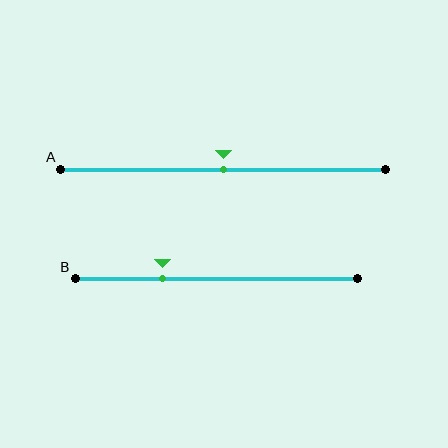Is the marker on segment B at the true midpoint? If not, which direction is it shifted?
No, the marker on segment B is shifted to the left by about 19% of the segment length.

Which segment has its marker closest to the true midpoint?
Segment A has its marker closest to the true midpoint.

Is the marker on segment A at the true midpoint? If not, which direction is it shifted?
Yes, the marker on segment A is at the true midpoint.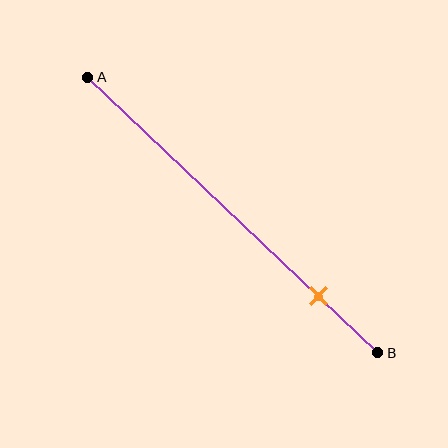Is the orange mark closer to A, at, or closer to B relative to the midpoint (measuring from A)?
The orange mark is closer to point B than the midpoint of segment AB.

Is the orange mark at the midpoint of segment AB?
No, the mark is at about 80% from A, not at the 50% midpoint.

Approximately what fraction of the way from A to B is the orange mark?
The orange mark is approximately 80% of the way from A to B.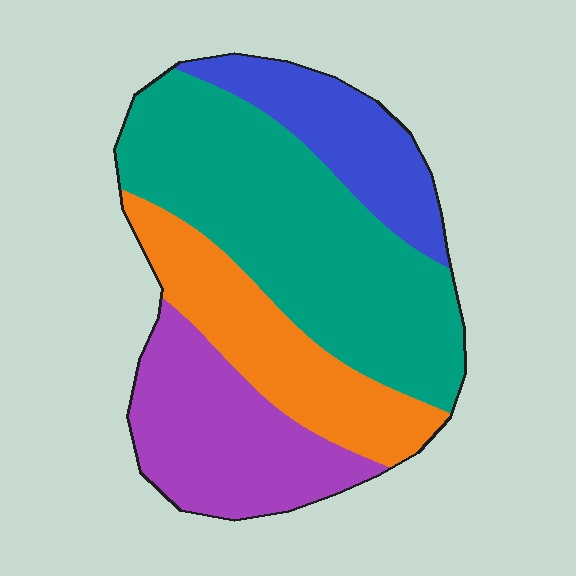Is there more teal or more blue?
Teal.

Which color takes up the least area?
Blue, at roughly 15%.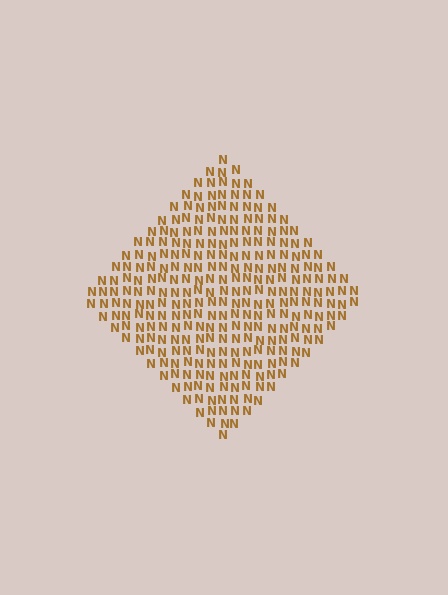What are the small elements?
The small elements are letter N's.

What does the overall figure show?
The overall figure shows a diamond.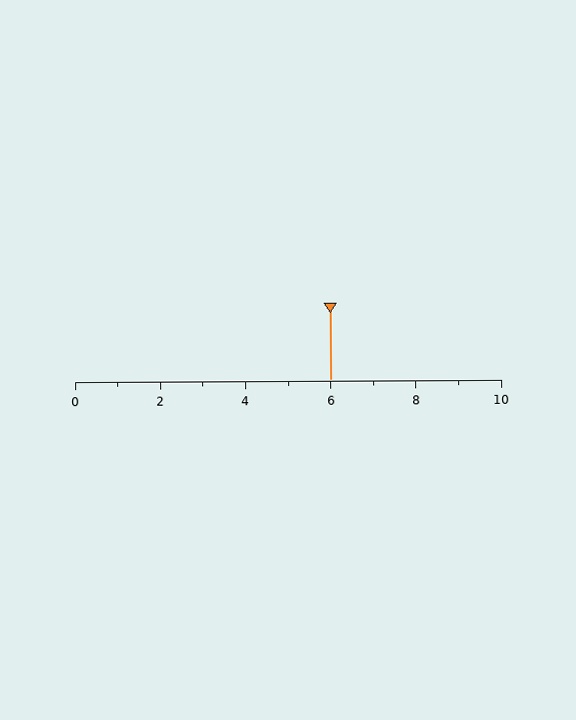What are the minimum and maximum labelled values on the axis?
The axis runs from 0 to 10.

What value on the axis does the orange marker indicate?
The marker indicates approximately 6.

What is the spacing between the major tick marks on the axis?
The major ticks are spaced 2 apart.